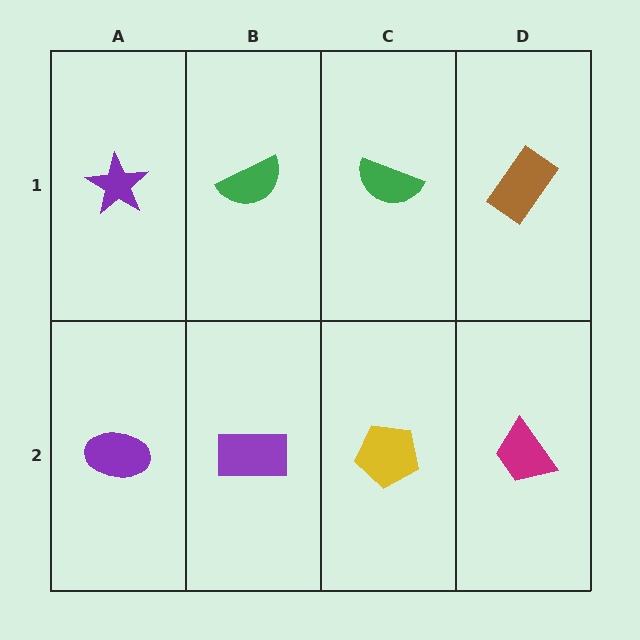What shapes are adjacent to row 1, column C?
A yellow pentagon (row 2, column C), a green semicircle (row 1, column B), a brown rectangle (row 1, column D).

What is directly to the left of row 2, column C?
A purple rectangle.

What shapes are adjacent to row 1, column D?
A magenta trapezoid (row 2, column D), a green semicircle (row 1, column C).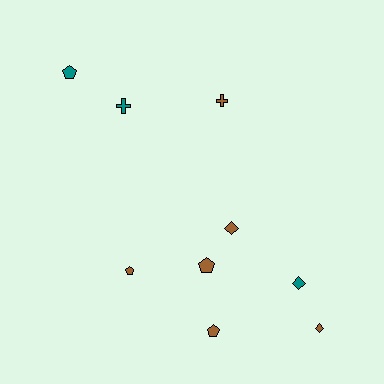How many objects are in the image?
There are 9 objects.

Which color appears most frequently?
Brown, with 6 objects.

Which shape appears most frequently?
Pentagon, with 4 objects.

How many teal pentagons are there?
There is 1 teal pentagon.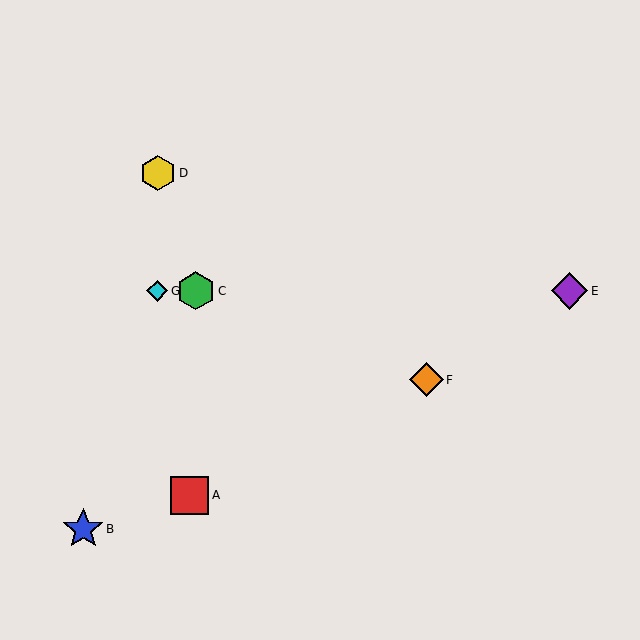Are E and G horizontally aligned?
Yes, both are at y≈291.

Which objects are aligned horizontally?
Objects C, E, G are aligned horizontally.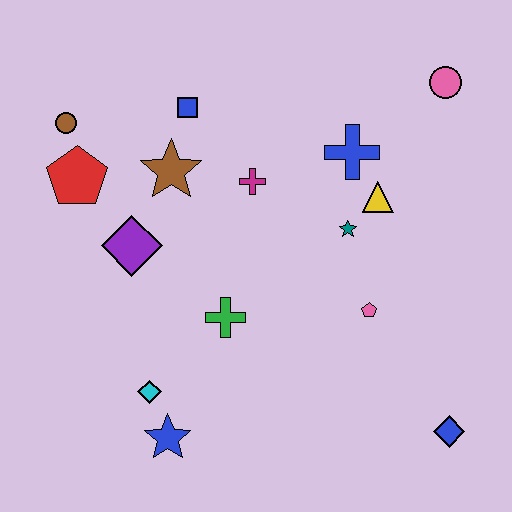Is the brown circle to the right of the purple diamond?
No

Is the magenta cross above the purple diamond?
Yes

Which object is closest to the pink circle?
The blue cross is closest to the pink circle.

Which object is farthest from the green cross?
The pink circle is farthest from the green cross.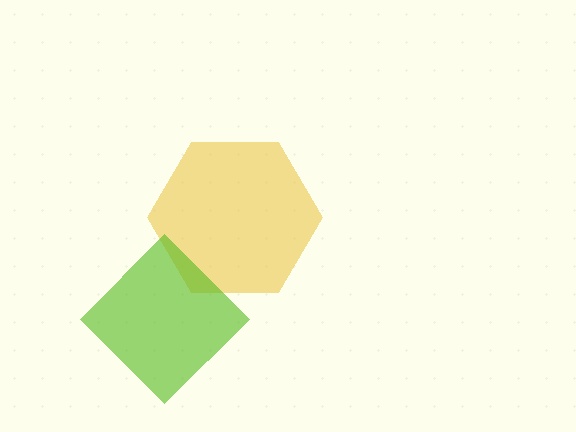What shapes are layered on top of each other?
The layered shapes are: a yellow hexagon, a lime diamond.